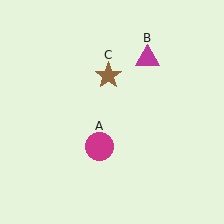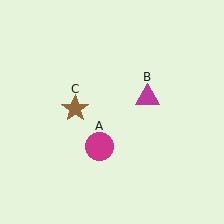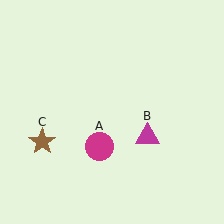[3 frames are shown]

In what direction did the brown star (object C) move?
The brown star (object C) moved down and to the left.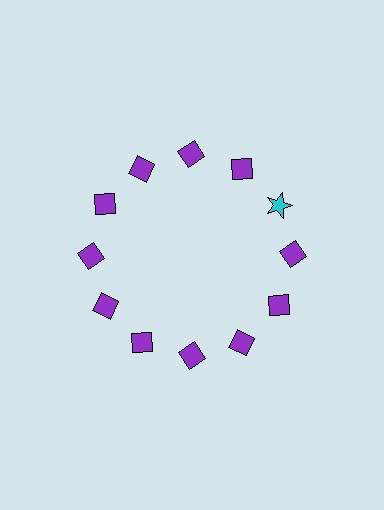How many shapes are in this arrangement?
There are 12 shapes arranged in a ring pattern.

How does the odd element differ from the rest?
It differs in both color (cyan instead of purple) and shape (star instead of diamond).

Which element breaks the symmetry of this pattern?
The cyan star at roughly the 2 o'clock position breaks the symmetry. All other shapes are purple diamonds.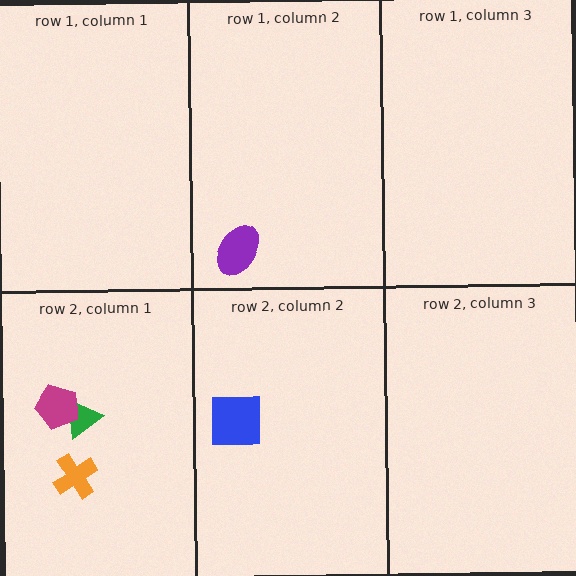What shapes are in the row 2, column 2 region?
The blue square.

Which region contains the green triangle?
The row 2, column 1 region.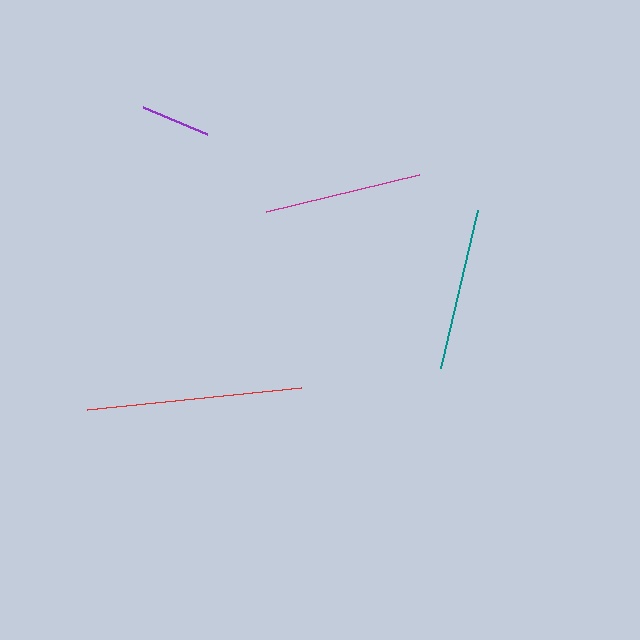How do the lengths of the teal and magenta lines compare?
The teal and magenta lines are approximately the same length.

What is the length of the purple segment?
The purple segment is approximately 70 pixels long.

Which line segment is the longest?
The red line is the longest at approximately 216 pixels.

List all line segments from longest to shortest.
From longest to shortest: red, teal, magenta, purple.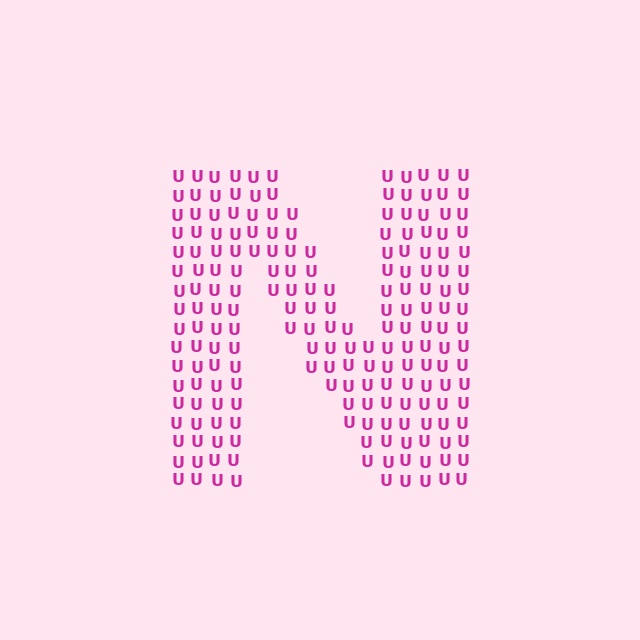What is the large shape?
The large shape is the letter N.